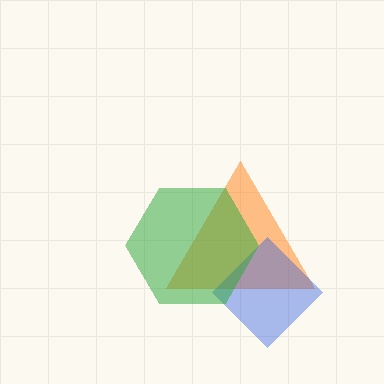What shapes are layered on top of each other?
The layered shapes are: an orange triangle, a blue diamond, a green hexagon.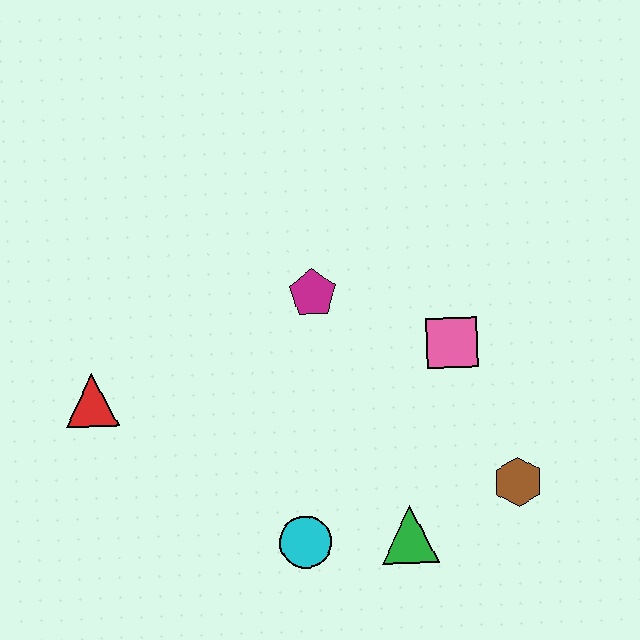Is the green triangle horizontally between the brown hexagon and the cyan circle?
Yes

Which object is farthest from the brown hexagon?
The red triangle is farthest from the brown hexagon.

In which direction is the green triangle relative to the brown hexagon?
The green triangle is to the left of the brown hexagon.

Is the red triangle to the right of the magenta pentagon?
No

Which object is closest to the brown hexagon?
The green triangle is closest to the brown hexagon.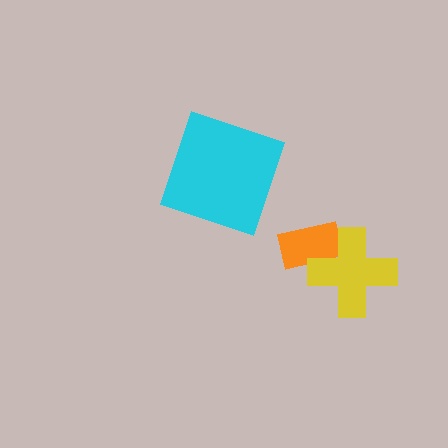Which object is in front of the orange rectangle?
The yellow cross is in front of the orange rectangle.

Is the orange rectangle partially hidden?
Yes, it is partially covered by another shape.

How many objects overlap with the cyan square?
0 objects overlap with the cyan square.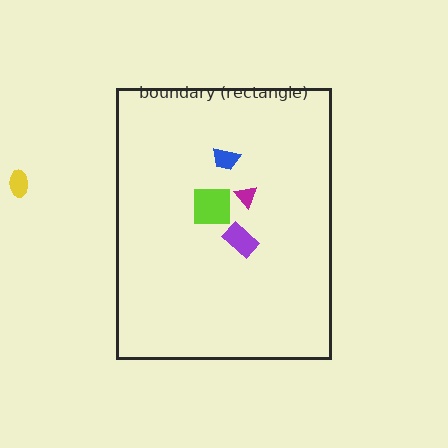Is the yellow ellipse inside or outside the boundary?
Outside.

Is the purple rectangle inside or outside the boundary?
Inside.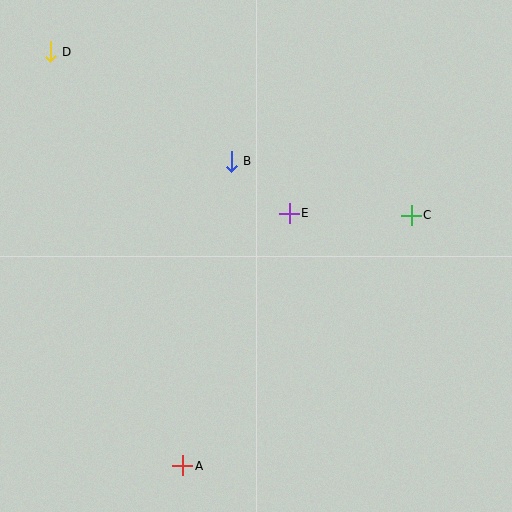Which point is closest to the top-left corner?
Point D is closest to the top-left corner.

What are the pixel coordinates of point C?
Point C is at (411, 215).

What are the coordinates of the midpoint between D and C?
The midpoint between D and C is at (231, 134).